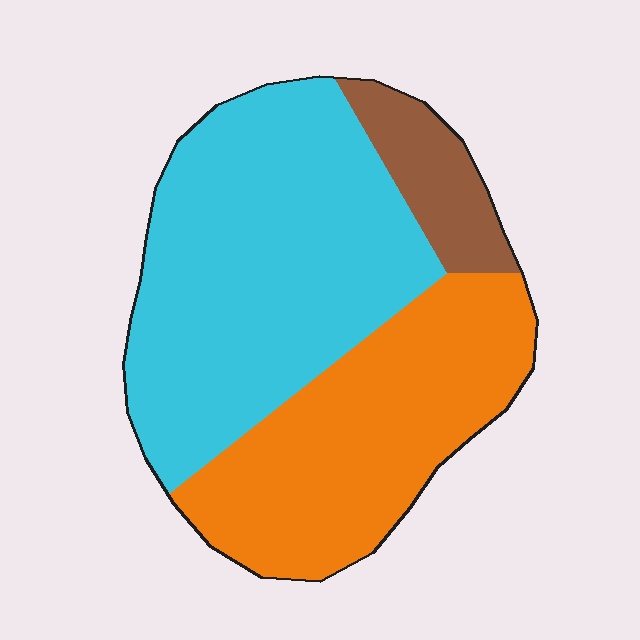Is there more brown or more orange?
Orange.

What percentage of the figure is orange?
Orange covers 38% of the figure.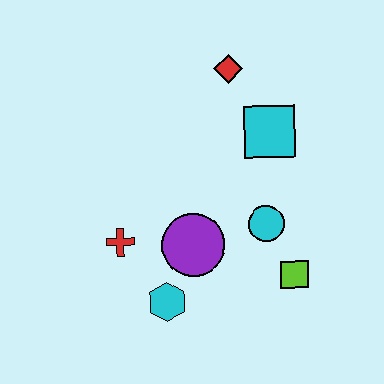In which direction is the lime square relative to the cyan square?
The lime square is below the cyan square.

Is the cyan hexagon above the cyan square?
No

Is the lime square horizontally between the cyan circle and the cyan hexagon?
No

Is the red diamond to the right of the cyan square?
No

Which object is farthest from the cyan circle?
The red diamond is farthest from the cyan circle.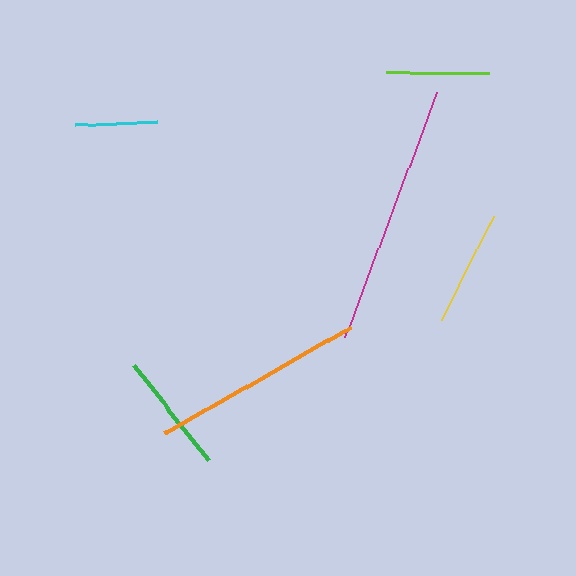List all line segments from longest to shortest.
From longest to shortest: magenta, orange, green, yellow, lime, cyan.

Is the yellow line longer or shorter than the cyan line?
The yellow line is longer than the cyan line.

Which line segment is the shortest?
The cyan line is the shortest at approximately 82 pixels.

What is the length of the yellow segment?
The yellow segment is approximately 117 pixels long.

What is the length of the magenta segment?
The magenta segment is approximately 261 pixels long.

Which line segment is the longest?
The magenta line is the longest at approximately 261 pixels.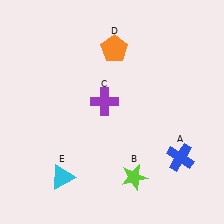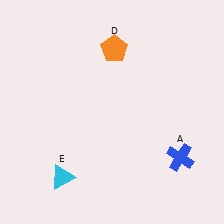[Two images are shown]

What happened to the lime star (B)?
The lime star (B) was removed in Image 2. It was in the bottom-right area of Image 1.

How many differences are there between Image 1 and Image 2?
There are 2 differences between the two images.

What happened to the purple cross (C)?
The purple cross (C) was removed in Image 2. It was in the top-left area of Image 1.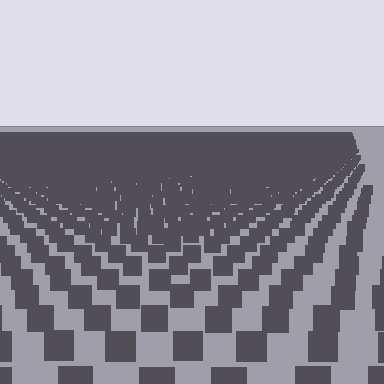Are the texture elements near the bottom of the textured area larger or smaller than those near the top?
Larger. Near the bottom, elements are closer to the viewer and appear at a bigger on-screen size.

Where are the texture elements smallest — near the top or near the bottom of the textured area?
Near the top.